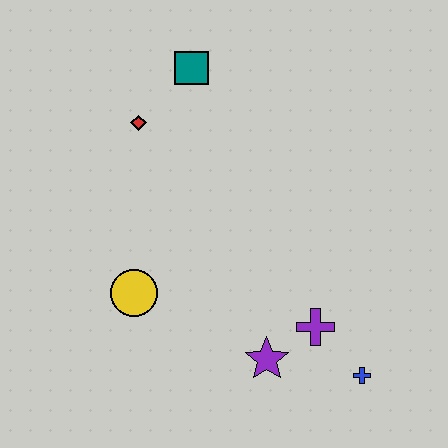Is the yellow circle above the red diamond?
No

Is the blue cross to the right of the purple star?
Yes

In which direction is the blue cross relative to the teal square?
The blue cross is below the teal square.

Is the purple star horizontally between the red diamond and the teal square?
No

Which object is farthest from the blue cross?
The teal square is farthest from the blue cross.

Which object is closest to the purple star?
The purple cross is closest to the purple star.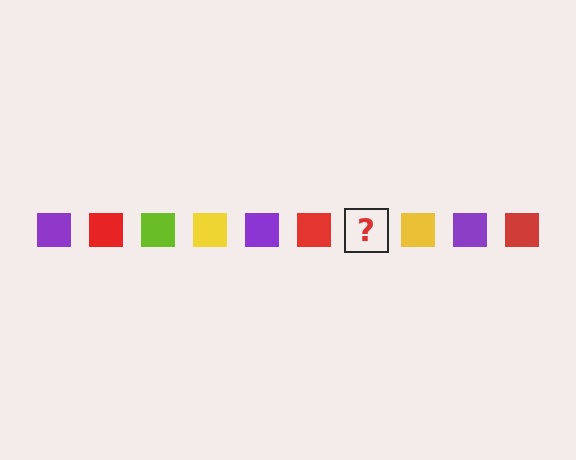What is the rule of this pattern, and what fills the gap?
The rule is that the pattern cycles through purple, red, lime, yellow squares. The gap should be filled with a lime square.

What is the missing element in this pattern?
The missing element is a lime square.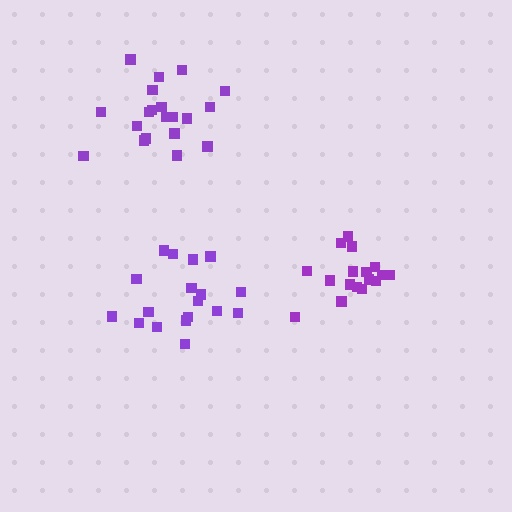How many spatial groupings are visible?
There are 3 spatial groupings.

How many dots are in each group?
Group 1: 18 dots, Group 2: 18 dots, Group 3: 20 dots (56 total).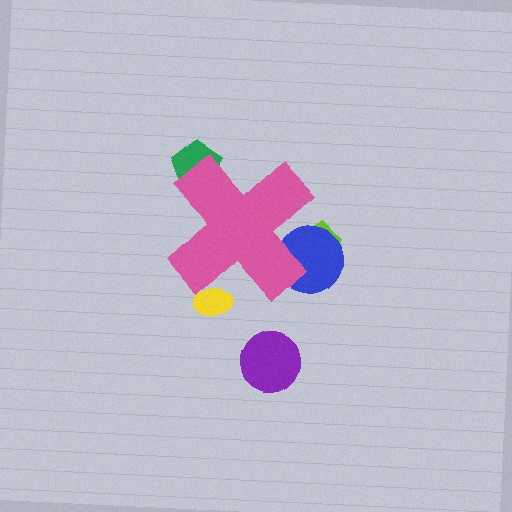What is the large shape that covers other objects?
A pink cross.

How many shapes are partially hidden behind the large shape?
4 shapes are partially hidden.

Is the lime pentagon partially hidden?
Yes, the lime pentagon is partially hidden behind the pink cross.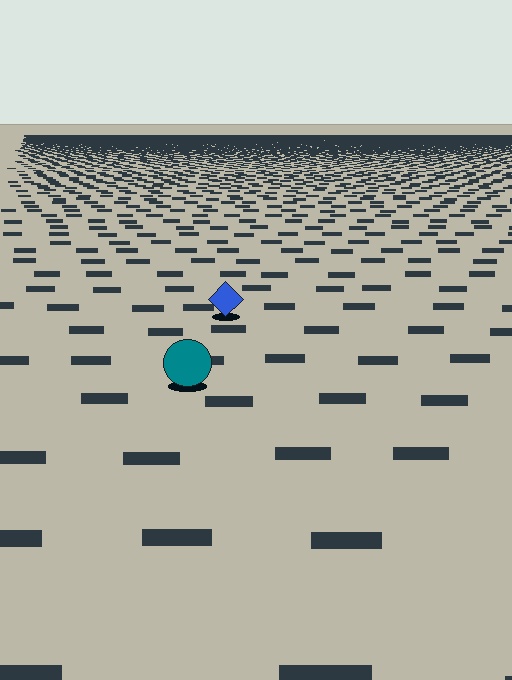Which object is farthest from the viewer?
The blue diamond is farthest from the viewer. It appears smaller and the ground texture around it is denser.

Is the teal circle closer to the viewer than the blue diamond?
Yes. The teal circle is closer — you can tell from the texture gradient: the ground texture is coarser near it.